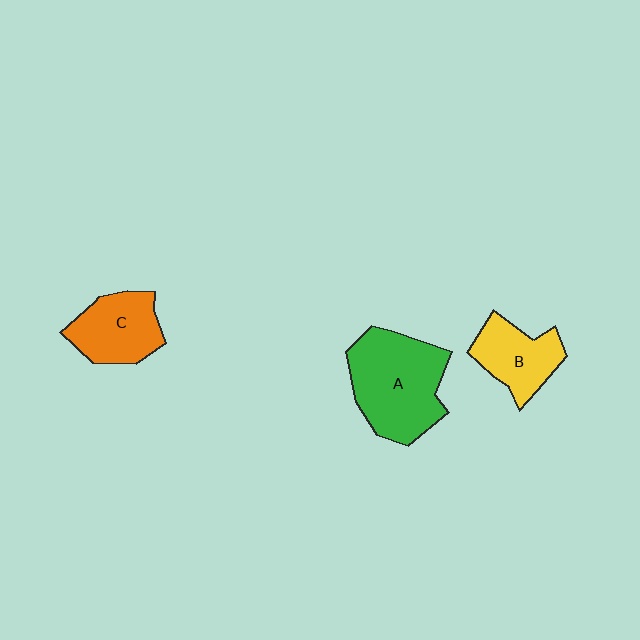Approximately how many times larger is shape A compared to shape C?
Approximately 1.6 times.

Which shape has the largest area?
Shape A (green).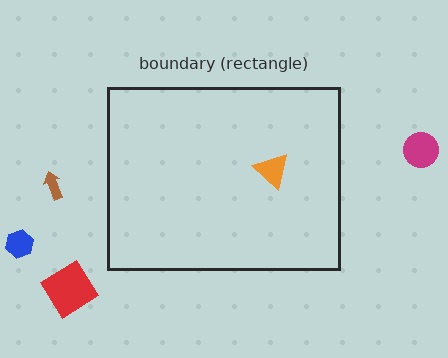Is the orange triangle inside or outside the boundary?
Inside.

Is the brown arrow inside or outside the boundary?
Outside.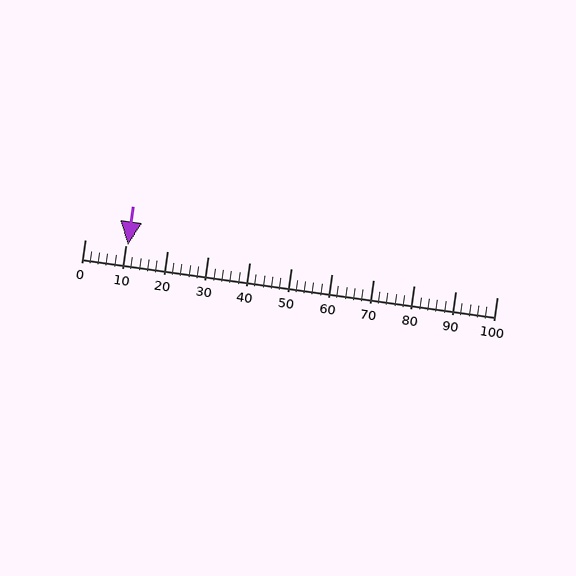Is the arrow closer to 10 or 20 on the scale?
The arrow is closer to 10.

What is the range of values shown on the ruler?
The ruler shows values from 0 to 100.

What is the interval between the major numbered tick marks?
The major tick marks are spaced 10 units apart.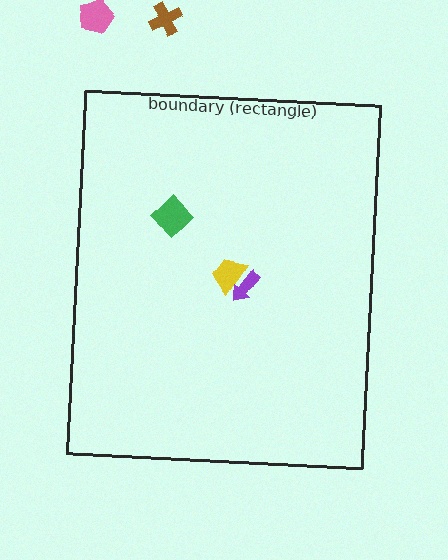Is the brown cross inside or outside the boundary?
Outside.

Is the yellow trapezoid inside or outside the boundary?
Inside.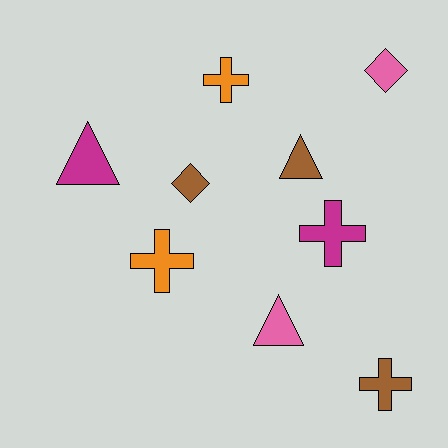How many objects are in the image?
There are 9 objects.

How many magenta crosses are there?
There is 1 magenta cross.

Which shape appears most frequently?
Cross, with 4 objects.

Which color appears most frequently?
Brown, with 3 objects.